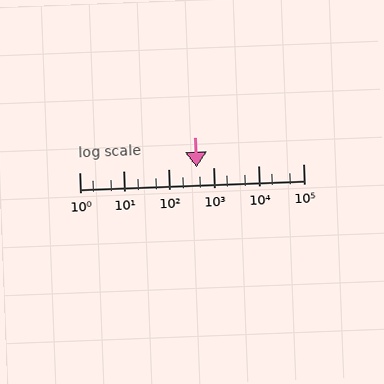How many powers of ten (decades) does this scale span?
The scale spans 5 decades, from 1 to 100000.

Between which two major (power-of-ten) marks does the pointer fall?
The pointer is between 100 and 1000.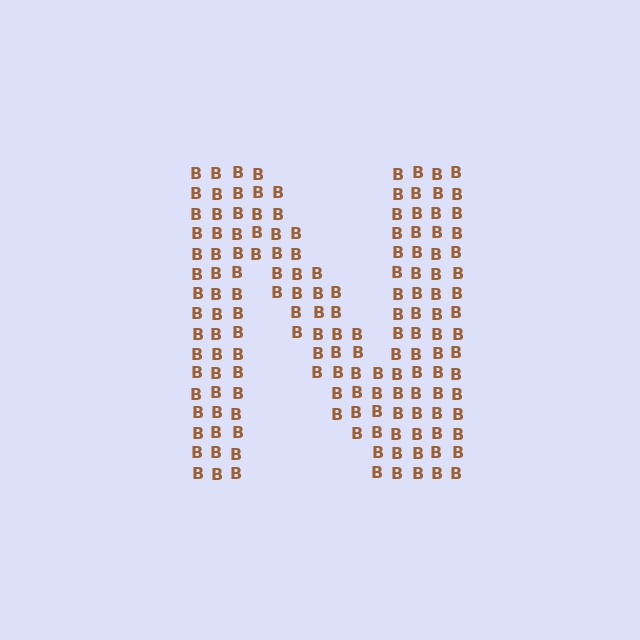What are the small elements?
The small elements are letter B's.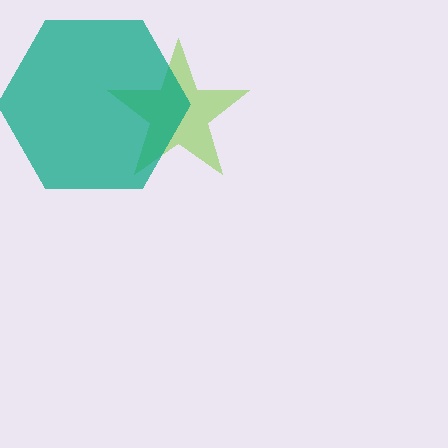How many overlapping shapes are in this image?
There are 2 overlapping shapes in the image.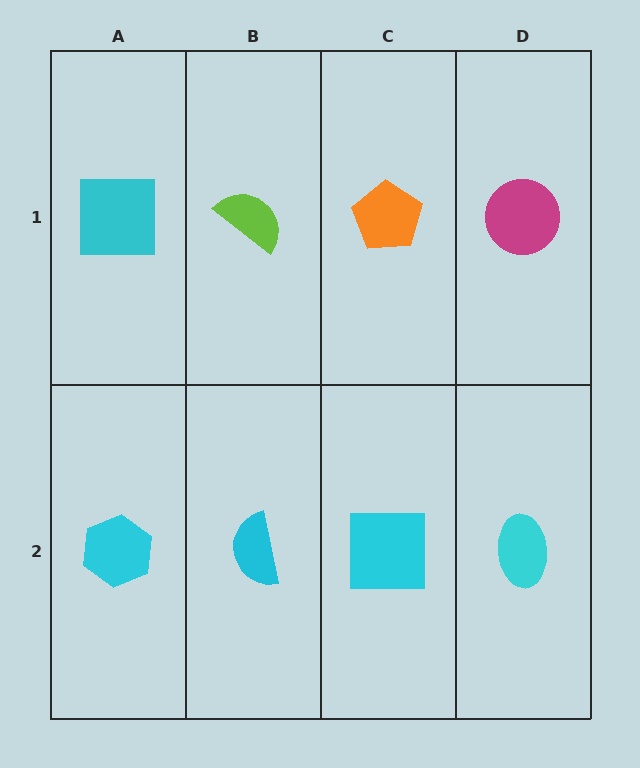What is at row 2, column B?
A cyan semicircle.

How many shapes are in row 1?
4 shapes.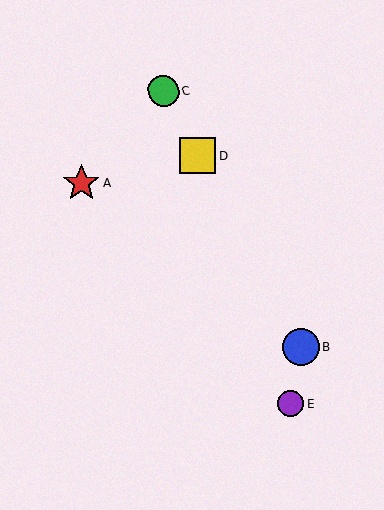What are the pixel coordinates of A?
Object A is at (82, 183).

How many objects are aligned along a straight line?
3 objects (B, C, D) are aligned along a straight line.